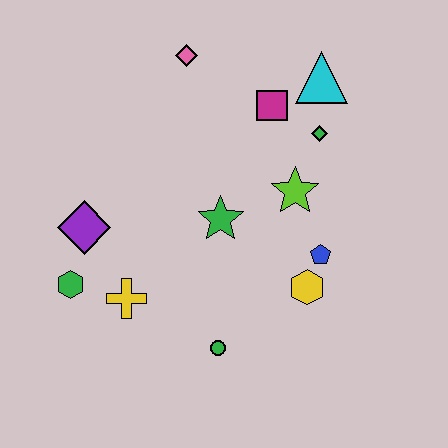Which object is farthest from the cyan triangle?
The green hexagon is farthest from the cyan triangle.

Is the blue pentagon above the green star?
No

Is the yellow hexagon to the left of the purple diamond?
No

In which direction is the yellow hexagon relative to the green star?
The yellow hexagon is to the right of the green star.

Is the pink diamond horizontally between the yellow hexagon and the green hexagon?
Yes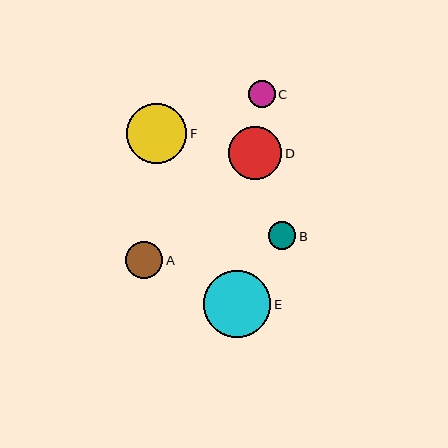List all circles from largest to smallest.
From largest to smallest: E, F, D, A, B, C.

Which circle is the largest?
Circle E is the largest with a size of approximately 67 pixels.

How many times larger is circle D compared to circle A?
Circle D is approximately 1.4 times the size of circle A.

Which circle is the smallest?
Circle C is the smallest with a size of approximately 27 pixels.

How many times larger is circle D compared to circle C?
Circle D is approximately 2.0 times the size of circle C.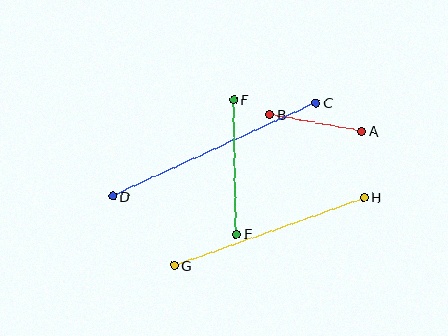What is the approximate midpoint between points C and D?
The midpoint is at approximately (214, 150) pixels.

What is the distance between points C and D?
The distance is approximately 224 pixels.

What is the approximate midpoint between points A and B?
The midpoint is at approximately (316, 123) pixels.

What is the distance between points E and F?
The distance is approximately 134 pixels.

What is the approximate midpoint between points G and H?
The midpoint is at approximately (269, 231) pixels.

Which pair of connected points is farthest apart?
Points C and D are farthest apart.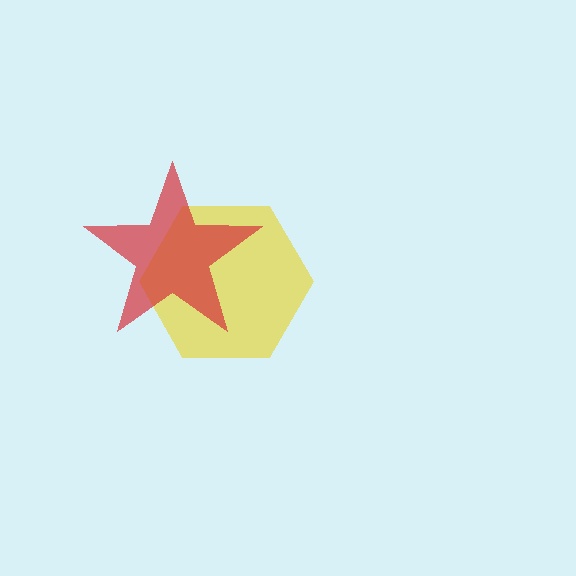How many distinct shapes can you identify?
There are 2 distinct shapes: a yellow hexagon, a red star.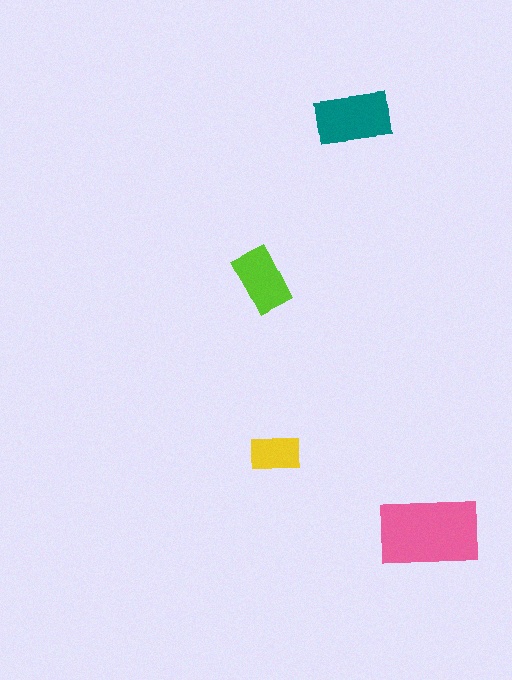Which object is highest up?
The teal rectangle is topmost.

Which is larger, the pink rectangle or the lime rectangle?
The pink one.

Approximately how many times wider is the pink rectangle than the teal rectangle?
About 1.5 times wider.